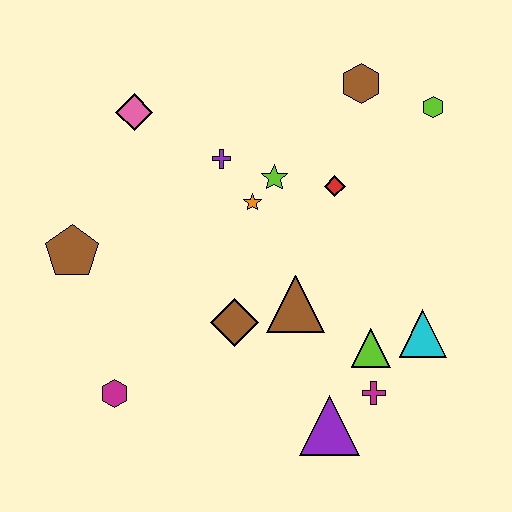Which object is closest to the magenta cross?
The lime triangle is closest to the magenta cross.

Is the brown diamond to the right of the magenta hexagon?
Yes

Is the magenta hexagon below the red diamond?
Yes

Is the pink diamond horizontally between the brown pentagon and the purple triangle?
Yes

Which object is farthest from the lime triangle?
The pink diamond is farthest from the lime triangle.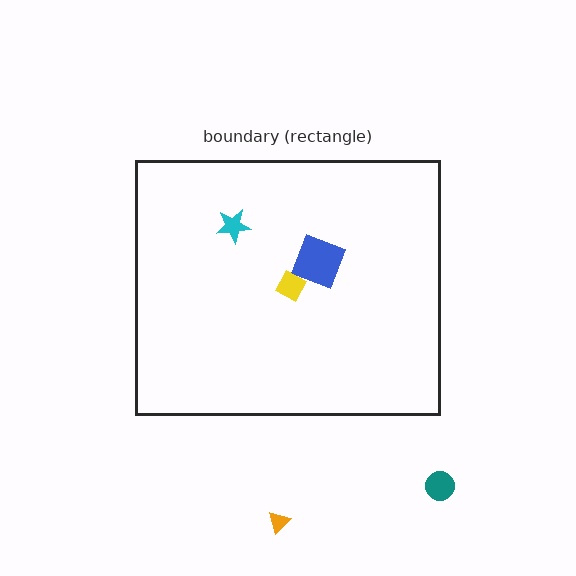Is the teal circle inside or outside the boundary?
Outside.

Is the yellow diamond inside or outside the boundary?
Inside.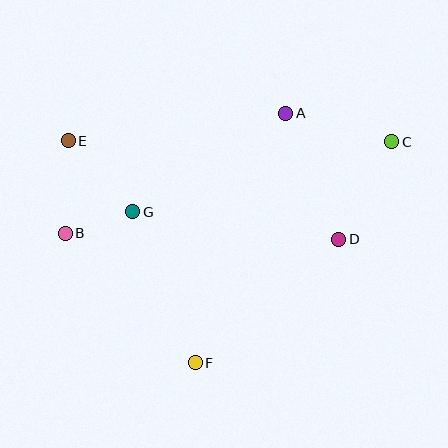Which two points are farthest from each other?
Points B and C are farthest from each other.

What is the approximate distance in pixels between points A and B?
The distance between A and B is approximately 251 pixels.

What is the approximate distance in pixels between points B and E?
The distance between B and E is approximately 93 pixels.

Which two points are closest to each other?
Points B and G are closest to each other.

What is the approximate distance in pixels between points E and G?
The distance between E and G is approximately 96 pixels.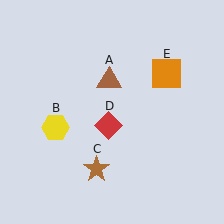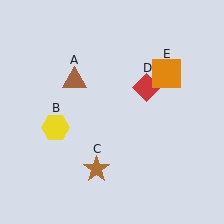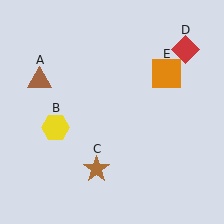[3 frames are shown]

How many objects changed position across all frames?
2 objects changed position: brown triangle (object A), red diamond (object D).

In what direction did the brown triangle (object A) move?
The brown triangle (object A) moved left.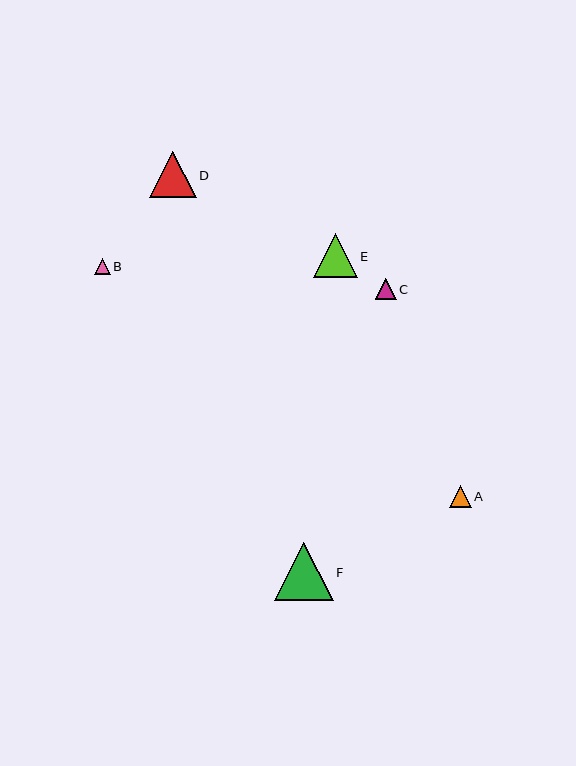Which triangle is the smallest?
Triangle B is the smallest with a size of approximately 16 pixels.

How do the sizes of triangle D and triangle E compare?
Triangle D and triangle E are approximately the same size.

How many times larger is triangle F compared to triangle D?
Triangle F is approximately 1.3 times the size of triangle D.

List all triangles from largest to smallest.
From largest to smallest: F, D, E, A, C, B.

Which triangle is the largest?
Triangle F is the largest with a size of approximately 59 pixels.